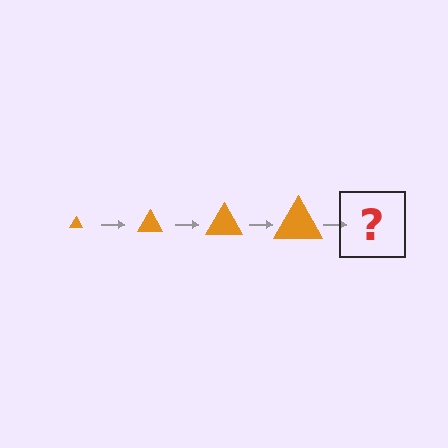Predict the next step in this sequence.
The next step is an orange triangle, larger than the previous one.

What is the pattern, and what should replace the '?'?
The pattern is that the triangle gets progressively larger each step. The '?' should be an orange triangle, larger than the previous one.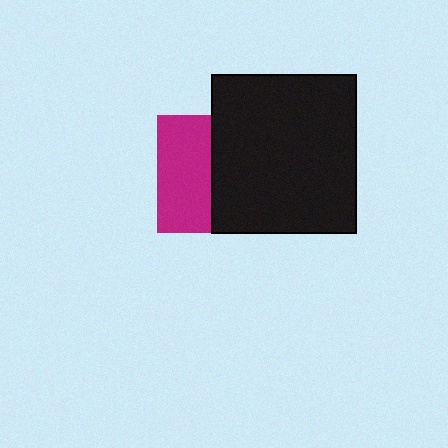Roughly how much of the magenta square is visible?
About half of it is visible (roughly 46%).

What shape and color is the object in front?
The object in front is a black rectangle.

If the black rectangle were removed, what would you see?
You would see the complete magenta square.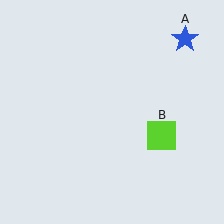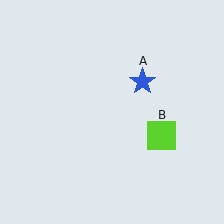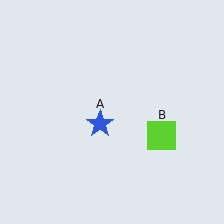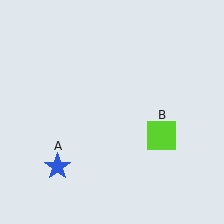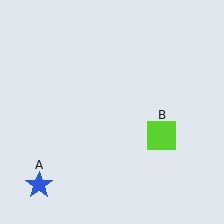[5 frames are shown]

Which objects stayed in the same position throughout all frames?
Lime square (object B) remained stationary.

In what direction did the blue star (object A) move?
The blue star (object A) moved down and to the left.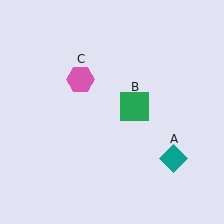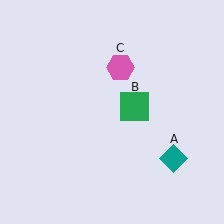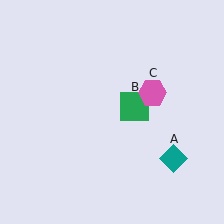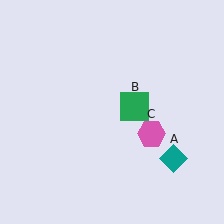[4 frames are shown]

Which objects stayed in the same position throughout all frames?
Teal diamond (object A) and green square (object B) remained stationary.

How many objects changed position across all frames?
1 object changed position: pink hexagon (object C).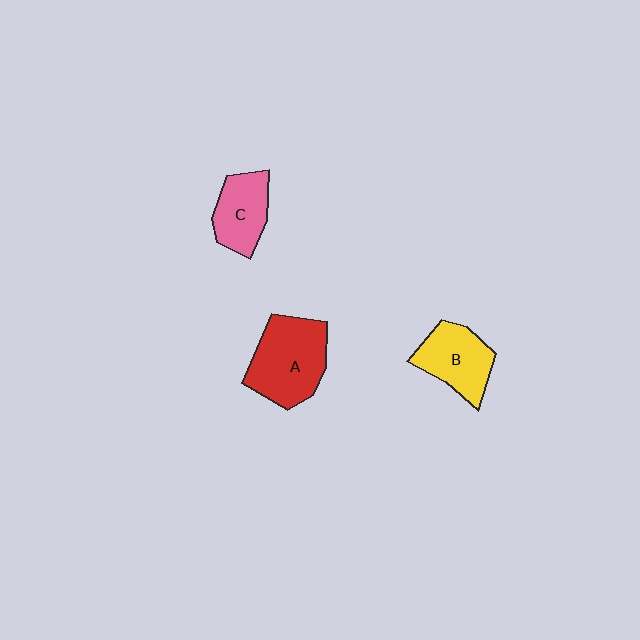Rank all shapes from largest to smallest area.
From largest to smallest: A (red), B (yellow), C (pink).